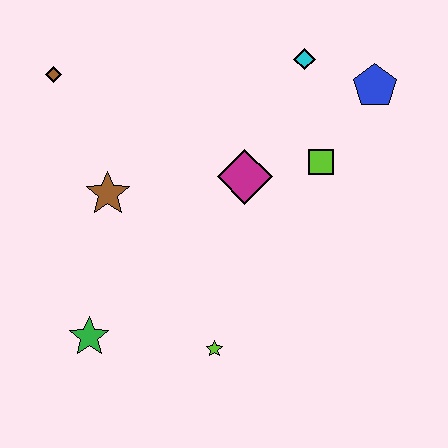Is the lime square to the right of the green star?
Yes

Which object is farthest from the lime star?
The brown diamond is farthest from the lime star.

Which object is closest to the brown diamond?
The brown star is closest to the brown diamond.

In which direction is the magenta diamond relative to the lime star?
The magenta diamond is above the lime star.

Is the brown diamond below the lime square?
No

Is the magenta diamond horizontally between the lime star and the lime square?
Yes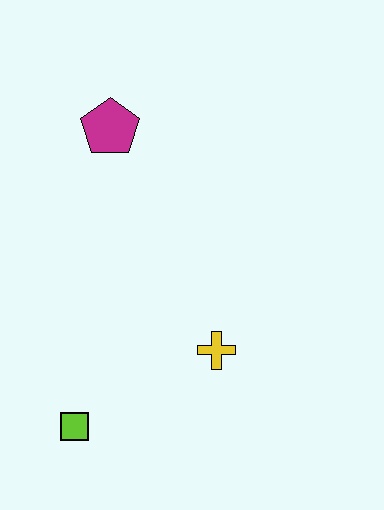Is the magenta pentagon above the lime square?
Yes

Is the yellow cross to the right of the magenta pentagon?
Yes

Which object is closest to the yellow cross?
The lime square is closest to the yellow cross.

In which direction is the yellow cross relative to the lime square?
The yellow cross is to the right of the lime square.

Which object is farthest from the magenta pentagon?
The lime square is farthest from the magenta pentagon.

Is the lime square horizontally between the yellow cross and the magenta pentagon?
No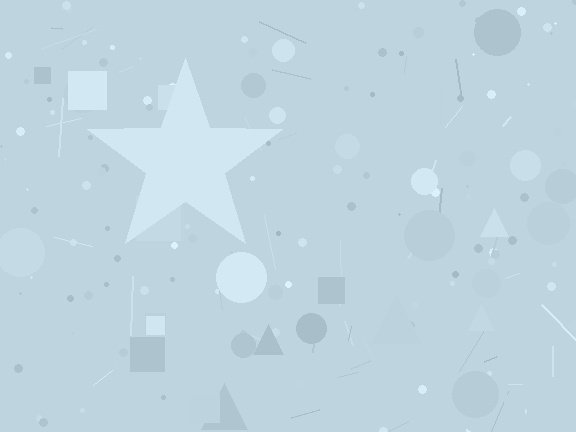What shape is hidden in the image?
A star is hidden in the image.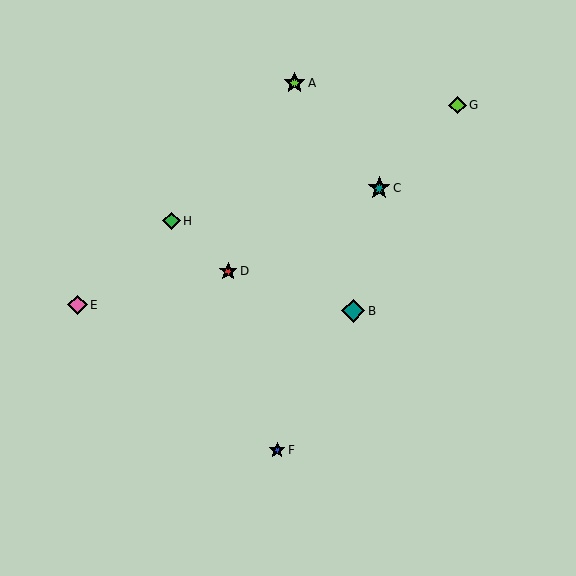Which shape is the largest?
The teal diamond (labeled B) is the largest.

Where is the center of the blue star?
The center of the blue star is at (277, 450).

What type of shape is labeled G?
Shape G is a lime diamond.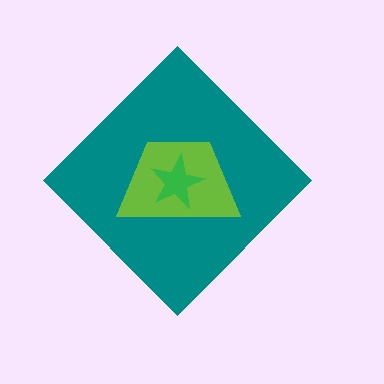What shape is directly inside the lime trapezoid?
The green star.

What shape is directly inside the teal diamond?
The lime trapezoid.